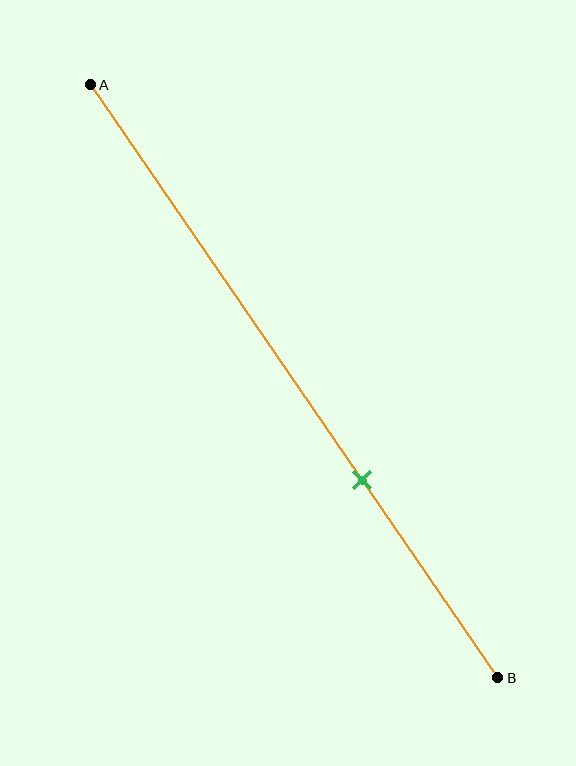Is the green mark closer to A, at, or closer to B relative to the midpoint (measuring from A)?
The green mark is closer to point B than the midpoint of segment AB.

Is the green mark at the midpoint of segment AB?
No, the mark is at about 65% from A, not at the 50% midpoint.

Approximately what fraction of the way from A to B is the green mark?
The green mark is approximately 65% of the way from A to B.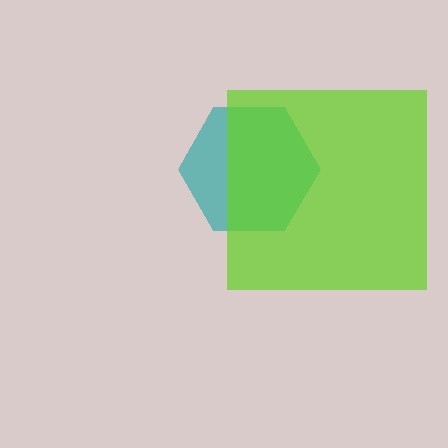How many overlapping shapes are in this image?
There are 2 overlapping shapes in the image.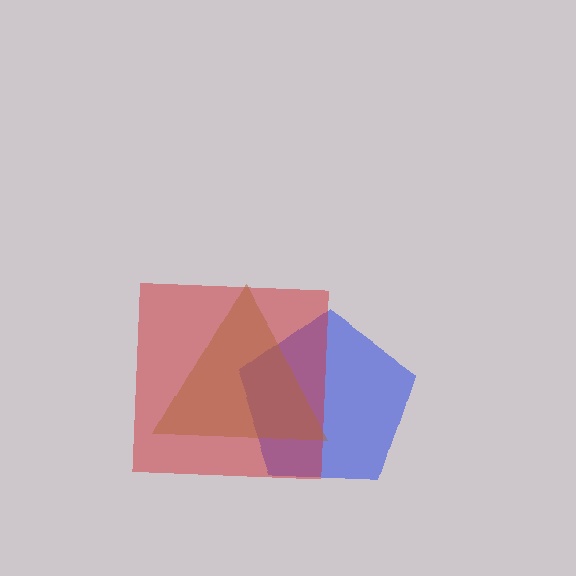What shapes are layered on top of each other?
The layered shapes are: a blue pentagon, a red square, a brown triangle.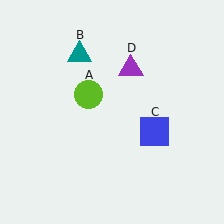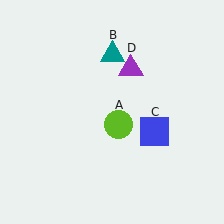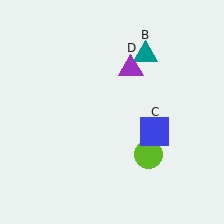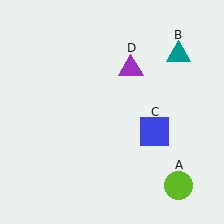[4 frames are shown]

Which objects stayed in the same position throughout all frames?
Blue square (object C) and purple triangle (object D) remained stationary.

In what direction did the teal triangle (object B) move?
The teal triangle (object B) moved right.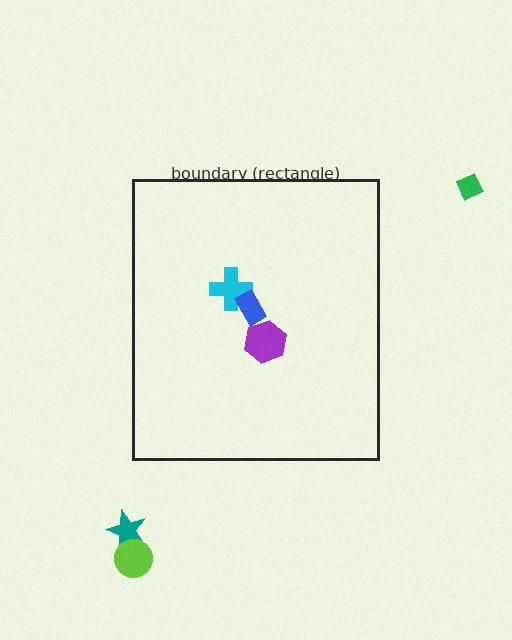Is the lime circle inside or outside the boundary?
Outside.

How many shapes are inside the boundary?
3 inside, 3 outside.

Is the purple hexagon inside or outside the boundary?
Inside.